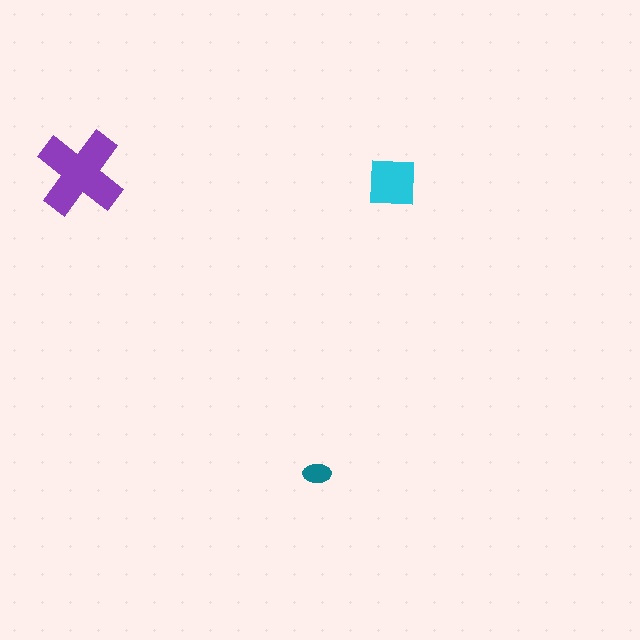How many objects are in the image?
There are 3 objects in the image.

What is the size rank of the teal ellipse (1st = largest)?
3rd.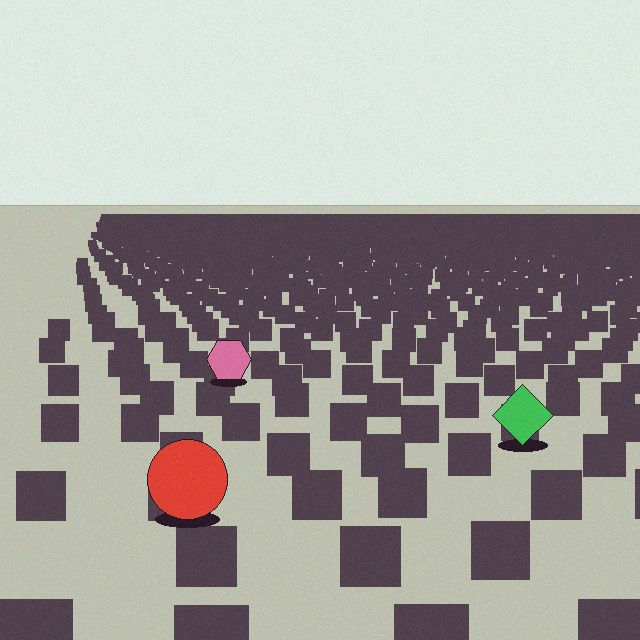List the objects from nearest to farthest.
From nearest to farthest: the red circle, the green diamond, the pink hexagon.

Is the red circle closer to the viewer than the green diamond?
Yes. The red circle is closer — you can tell from the texture gradient: the ground texture is coarser near it.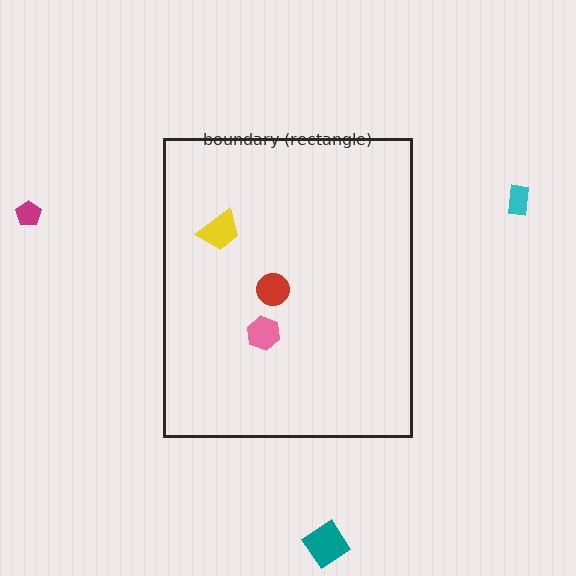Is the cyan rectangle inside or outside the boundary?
Outside.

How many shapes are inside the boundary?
3 inside, 3 outside.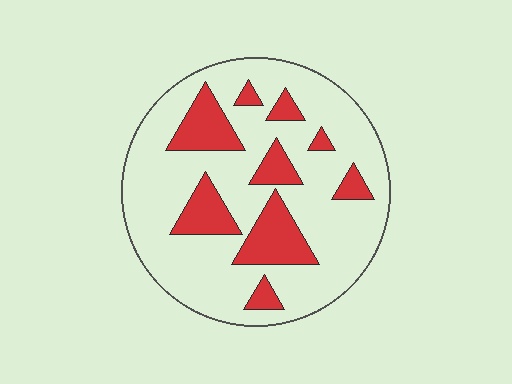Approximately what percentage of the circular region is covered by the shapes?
Approximately 25%.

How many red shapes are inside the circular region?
9.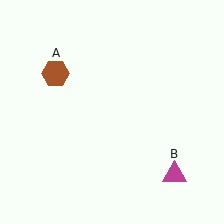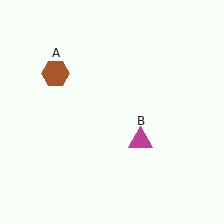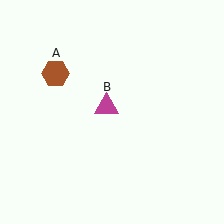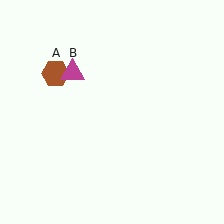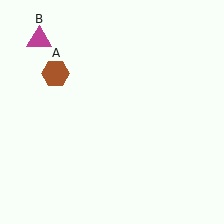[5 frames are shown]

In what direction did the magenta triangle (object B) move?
The magenta triangle (object B) moved up and to the left.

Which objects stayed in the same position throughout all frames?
Brown hexagon (object A) remained stationary.